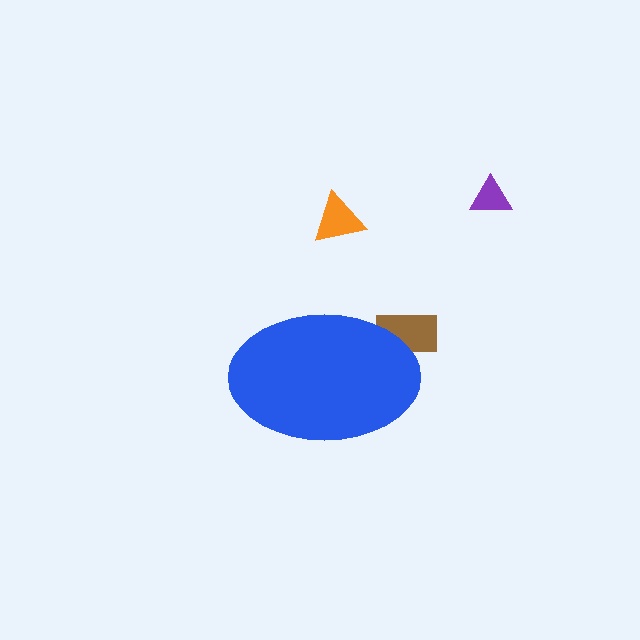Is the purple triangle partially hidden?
No, the purple triangle is fully visible.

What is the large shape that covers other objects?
A blue ellipse.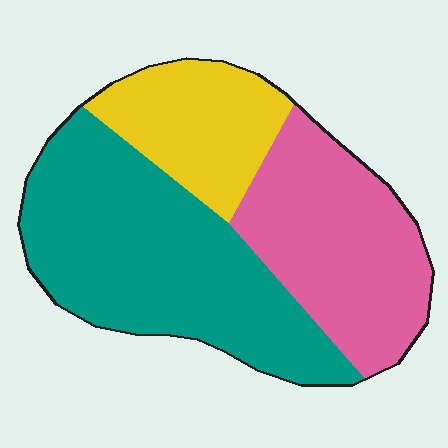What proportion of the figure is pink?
Pink covers about 35% of the figure.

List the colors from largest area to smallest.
From largest to smallest: teal, pink, yellow.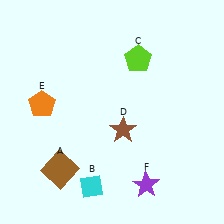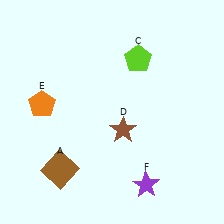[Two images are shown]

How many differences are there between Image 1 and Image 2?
There is 1 difference between the two images.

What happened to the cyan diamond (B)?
The cyan diamond (B) was removed in Image 2. It was in the bottom-left area of Image 1.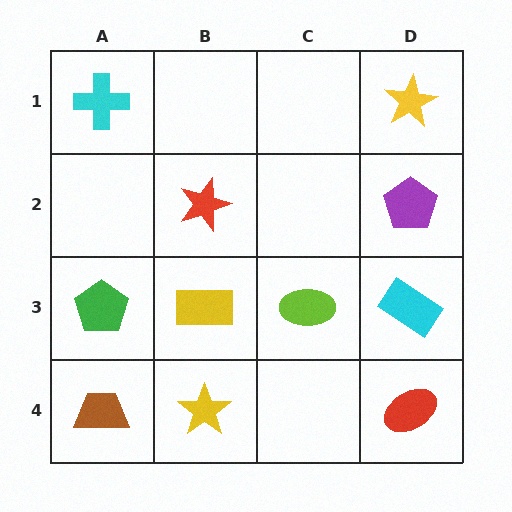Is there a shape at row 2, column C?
No, that cell is empty.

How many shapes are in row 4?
3 shapes.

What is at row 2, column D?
A purple pentagon.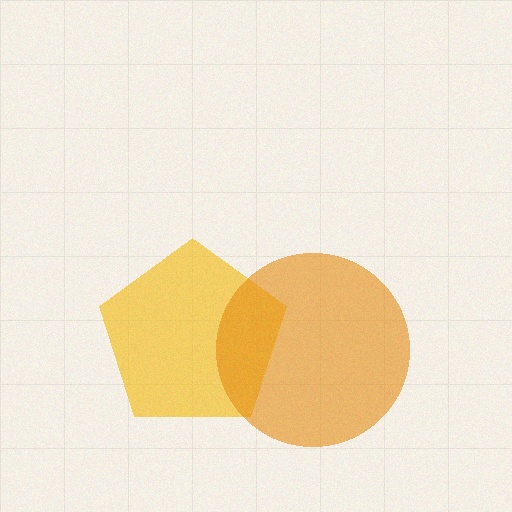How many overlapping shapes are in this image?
There are 2 overlapping shapes in the image.